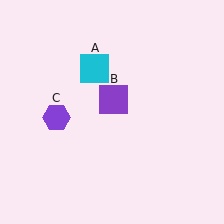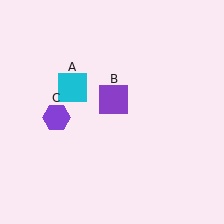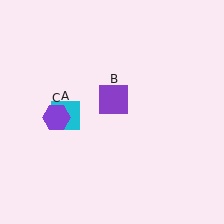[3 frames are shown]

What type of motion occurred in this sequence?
The cyan square (object A) rotated counterclockwise around the center of the scene.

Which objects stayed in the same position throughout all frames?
Purple square (object B) and purple hexagon (object C) remained stationary.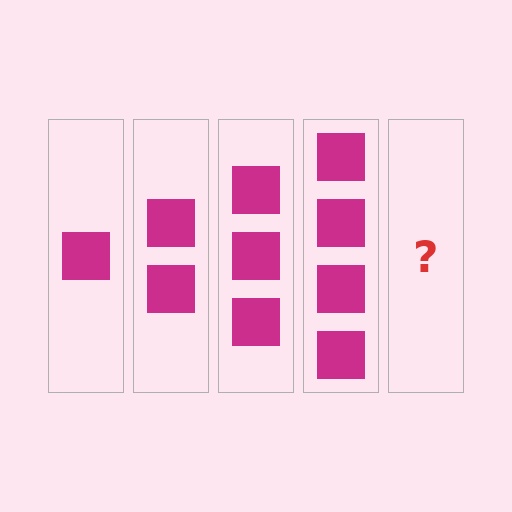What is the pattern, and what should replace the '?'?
The pattern is that each step adds one more square. The '?' should be 5 squares.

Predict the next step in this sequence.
The next step is 5 squares.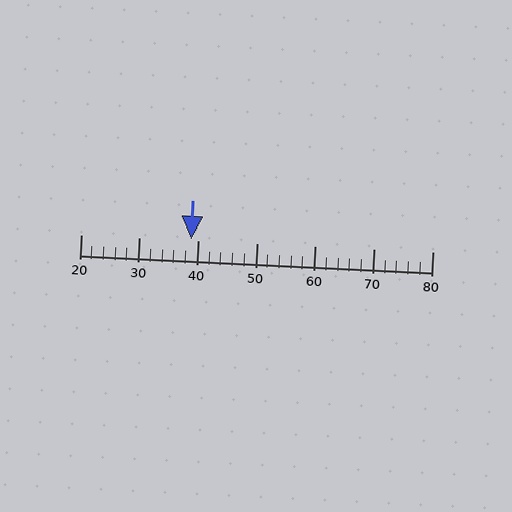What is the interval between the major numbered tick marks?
The major tick marks are spaced 10 units apart.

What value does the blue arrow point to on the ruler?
The blue arrow points to approximately 39.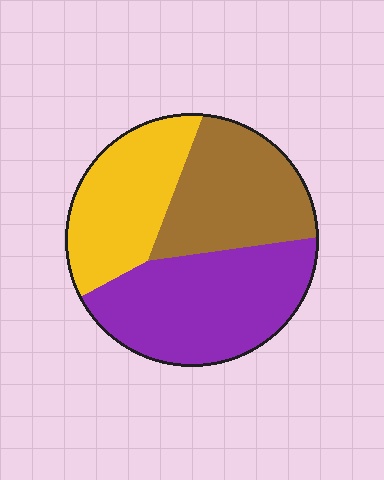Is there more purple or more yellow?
Purple.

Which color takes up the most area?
Purple, at roughly 40%.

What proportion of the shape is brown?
Brown takes up about one third (1/3) of the shape.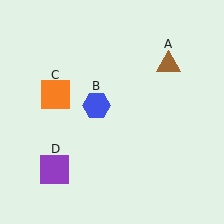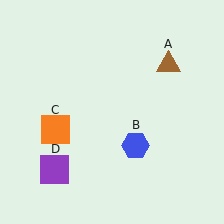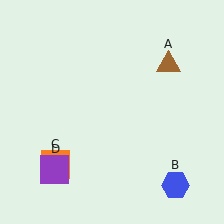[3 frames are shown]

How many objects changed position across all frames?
2 objects changed position: blue hexagon (object B), orange square (object C).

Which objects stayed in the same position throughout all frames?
Brown triangle (object A) and purple square (object D) remained stationary.